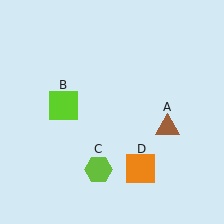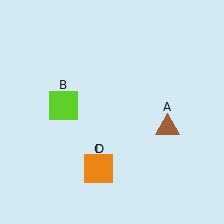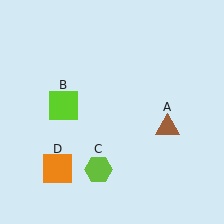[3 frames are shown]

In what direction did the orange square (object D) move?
The orange square (object D) moved left.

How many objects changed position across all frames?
1 object changed position: orange square (object D).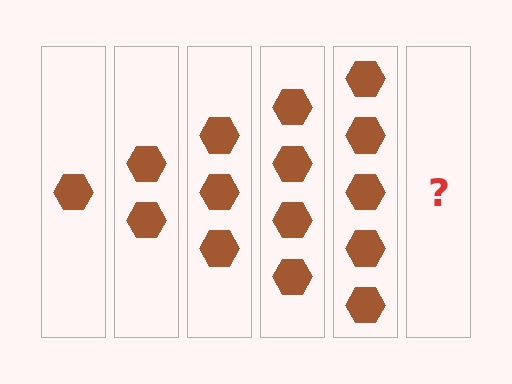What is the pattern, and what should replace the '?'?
The pattern is that each step adds one more hexagon. The '?' should be 6 hexagons.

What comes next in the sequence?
The next element should be 6 hexagons.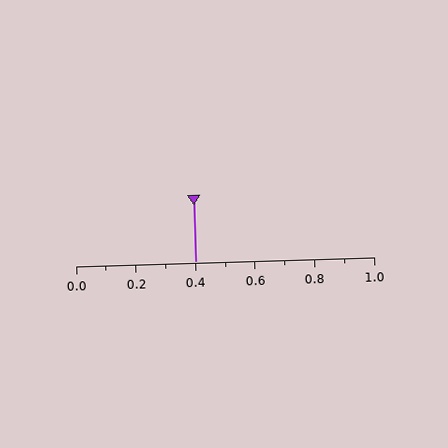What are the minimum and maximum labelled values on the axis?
The axis runs from 0.0 to 1.0.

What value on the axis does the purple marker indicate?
The marker indicates approximately 0.4.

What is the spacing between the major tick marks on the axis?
The major ticks are spaced 0.2 apart.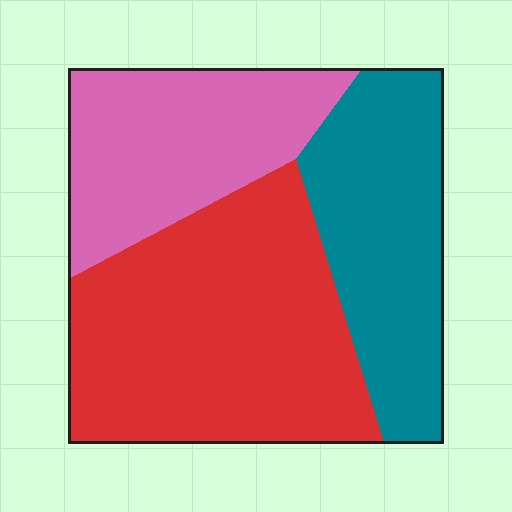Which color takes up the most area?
Red, at roughly 45%.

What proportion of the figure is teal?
Teal takes up about one quarter (1/4) of the figure.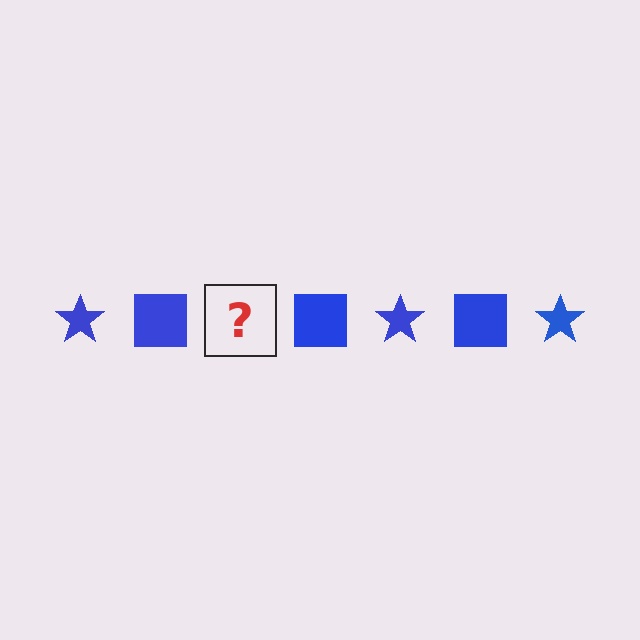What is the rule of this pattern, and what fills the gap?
The rule is that the pattern cycles through star, square shapes in blue. The gap should be filled with a blue star.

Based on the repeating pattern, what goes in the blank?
The blank should be a blue star.